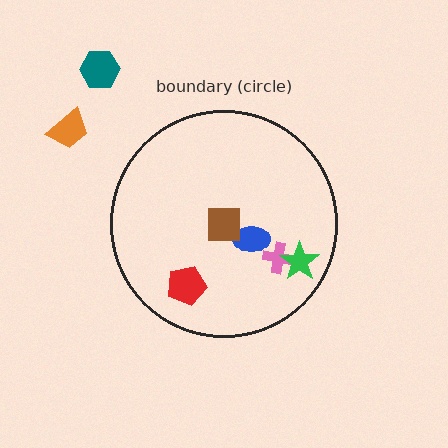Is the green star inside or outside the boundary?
Inside.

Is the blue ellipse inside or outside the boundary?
Inside.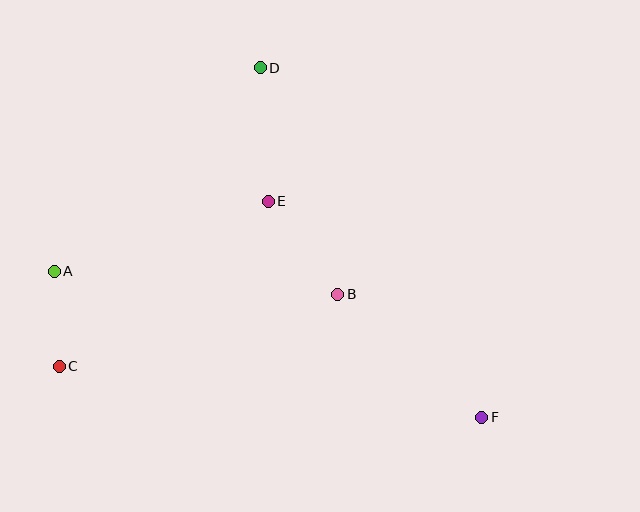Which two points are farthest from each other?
Points A and F are farthest from each other.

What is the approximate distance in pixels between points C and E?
The distance between C and E is approximately 266 pixels.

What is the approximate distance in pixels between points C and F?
The distance between C and F is approximately 426 pixels.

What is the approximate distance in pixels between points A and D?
The distance between A and D is approximately 289 pixels.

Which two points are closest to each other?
Points A and C are closest to each other.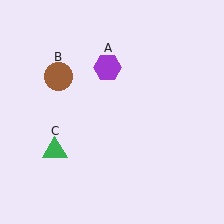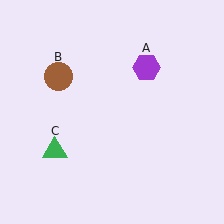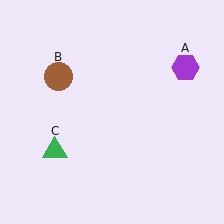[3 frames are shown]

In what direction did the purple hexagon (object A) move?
The purple hexagon (object A) moved right.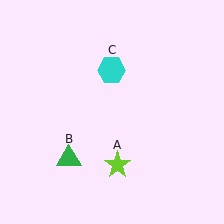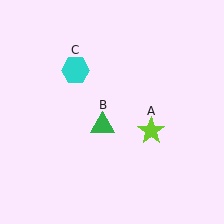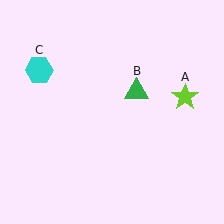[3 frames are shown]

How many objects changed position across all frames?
3 objects changed position: lime star (object A), green triangle (object B), cyan hexagon (object C).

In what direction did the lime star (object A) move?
The lime star (object A) moved up and to the right.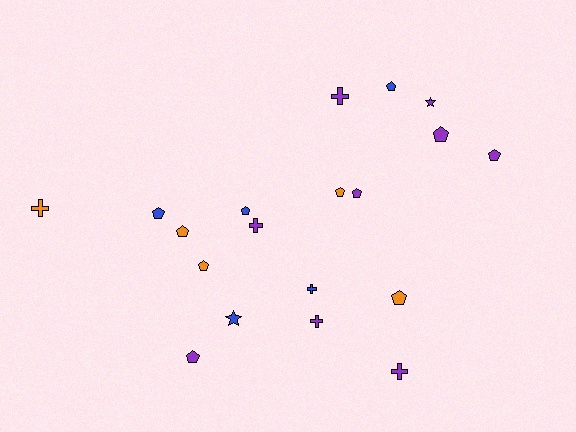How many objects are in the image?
There are 19 objects.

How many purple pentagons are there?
There are 4 purple pentagons.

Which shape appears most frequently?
Pentagon, with 11 objects.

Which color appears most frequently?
Purple, with 9 objects.